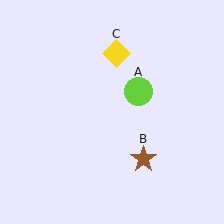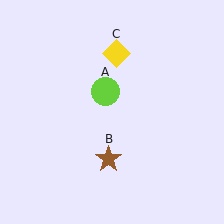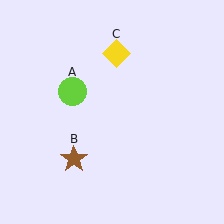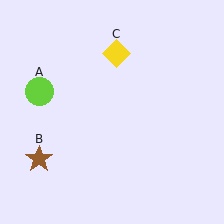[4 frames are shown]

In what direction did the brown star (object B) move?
The brown star (object B) moved left.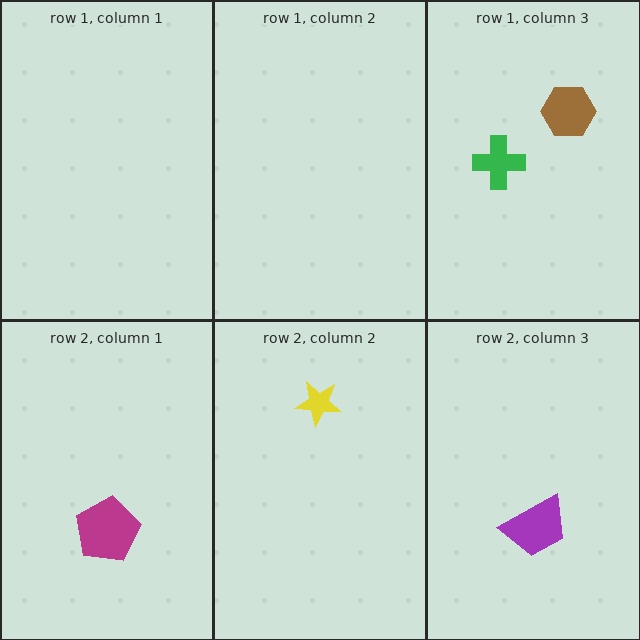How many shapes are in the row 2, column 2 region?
1.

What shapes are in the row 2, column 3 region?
The purple trapezoid.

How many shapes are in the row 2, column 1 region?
1.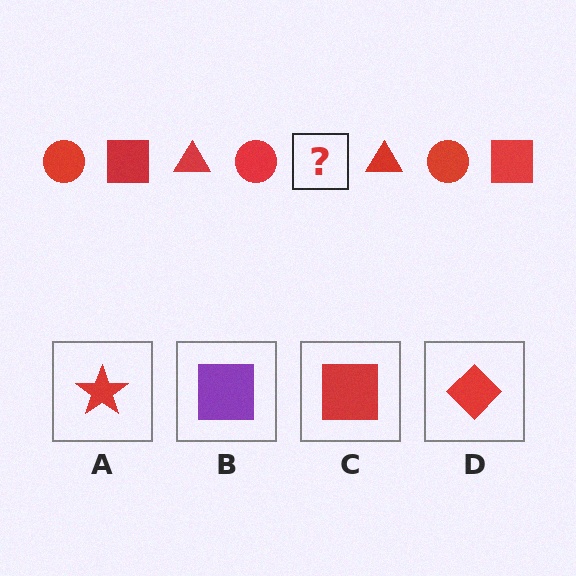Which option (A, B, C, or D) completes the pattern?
C.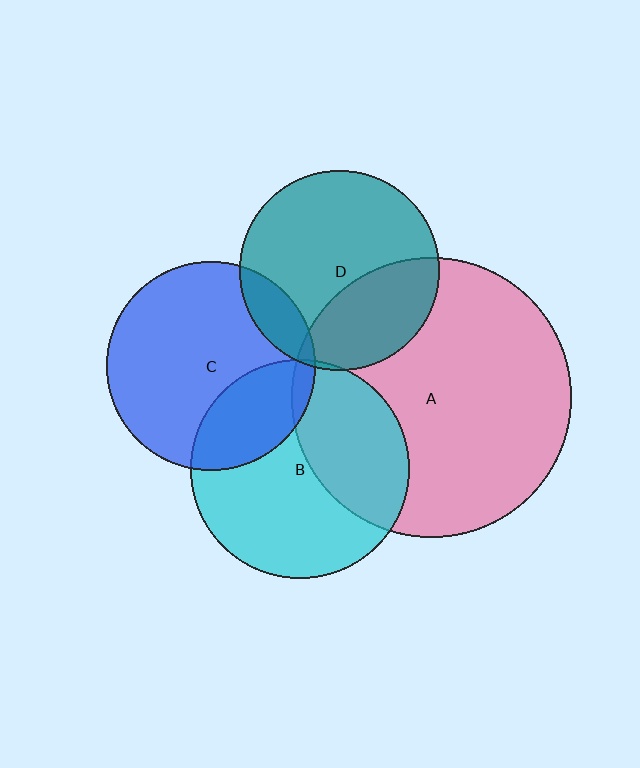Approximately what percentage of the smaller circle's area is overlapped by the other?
Approximately 35%.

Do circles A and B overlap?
Yes.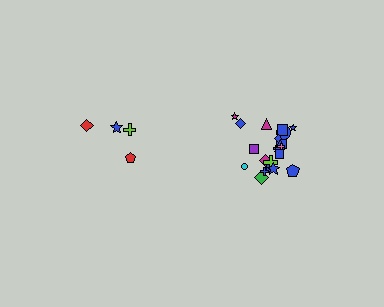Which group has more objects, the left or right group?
The right group.